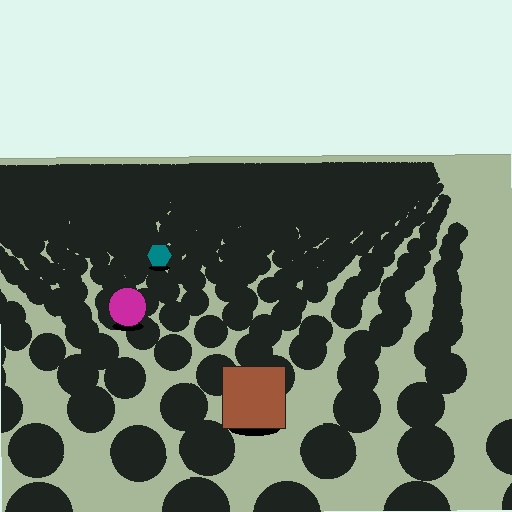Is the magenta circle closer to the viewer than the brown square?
No. The brown square is closer — you can tell from the texture gradient: the ground texture is coarser near it.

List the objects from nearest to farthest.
From nearest to farthest: the brown square, the magenta circle, the teal hexagon.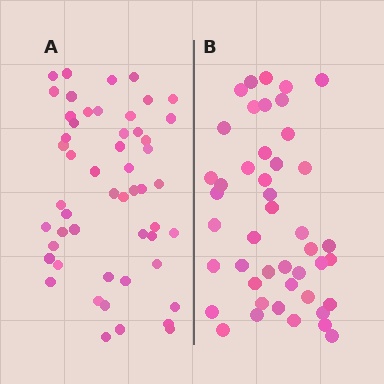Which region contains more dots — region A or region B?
Region A (the left region) has more dots.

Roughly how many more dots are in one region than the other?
Region A has roughly 8 or so more dots than region B.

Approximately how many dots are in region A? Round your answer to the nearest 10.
About 50 dots. (The exact count is 52, which rounds to 50.)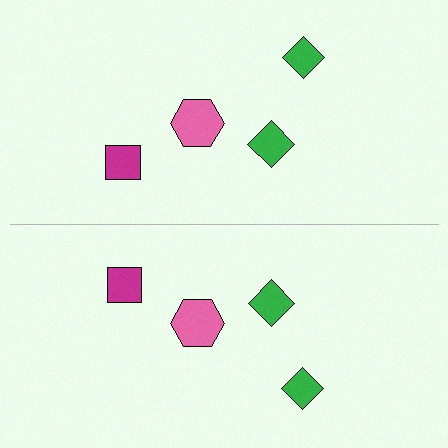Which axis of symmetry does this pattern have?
The pattern has a horizontal axis of symmetry running through the center of the image.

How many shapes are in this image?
There are 8 shapes in this image.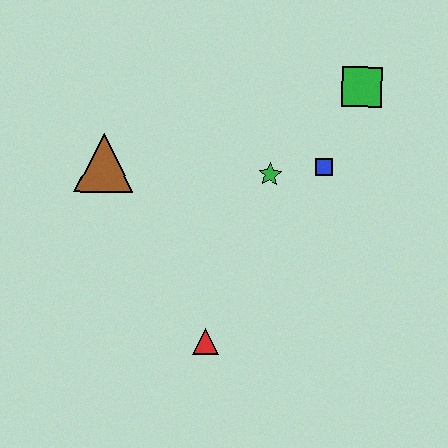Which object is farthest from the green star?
The red triangle is farthest from the green star.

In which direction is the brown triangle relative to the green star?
The brown triangle is to the left of the green star.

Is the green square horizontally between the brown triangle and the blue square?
No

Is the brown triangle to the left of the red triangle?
Yes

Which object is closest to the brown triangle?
The green star is closest to the brown triangle.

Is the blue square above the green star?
Yes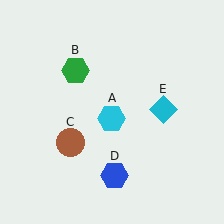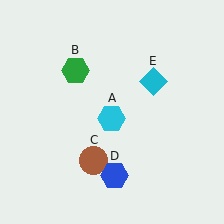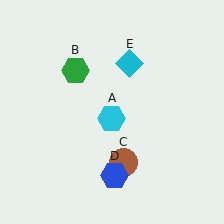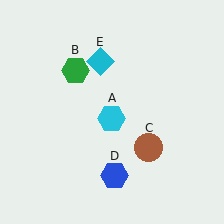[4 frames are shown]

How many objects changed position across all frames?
2 objects changed position: brown circle (object C), cyan diamond (object E).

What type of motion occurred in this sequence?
The brown circle (object C), cyan diamond (object E) rotated counterclockwise around the center of the scene.